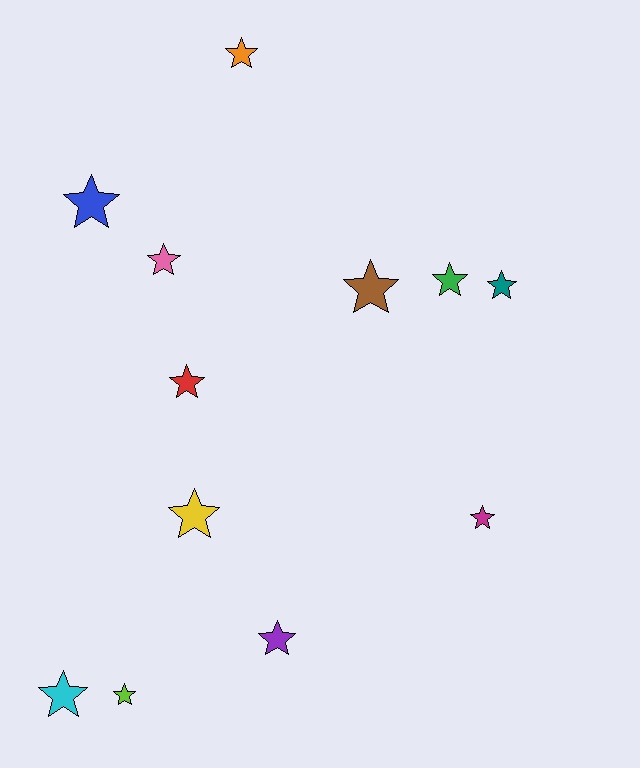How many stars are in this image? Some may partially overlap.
There are 12 stars.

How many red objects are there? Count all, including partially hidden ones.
There is 1 red object.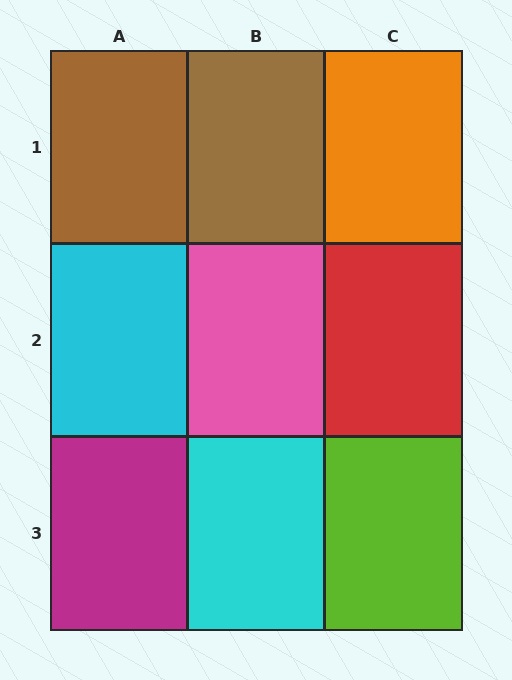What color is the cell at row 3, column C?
Lime.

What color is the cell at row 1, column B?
Brown.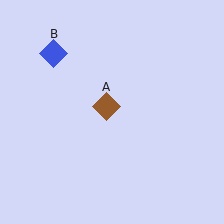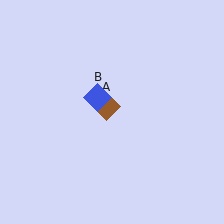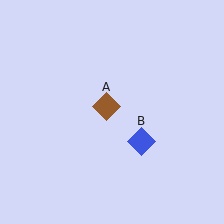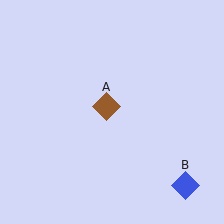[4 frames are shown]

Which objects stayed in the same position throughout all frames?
Brown diamond (object A) remained stationary.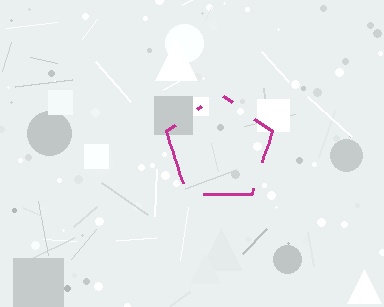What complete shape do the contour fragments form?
The contour fragments form a pentagon.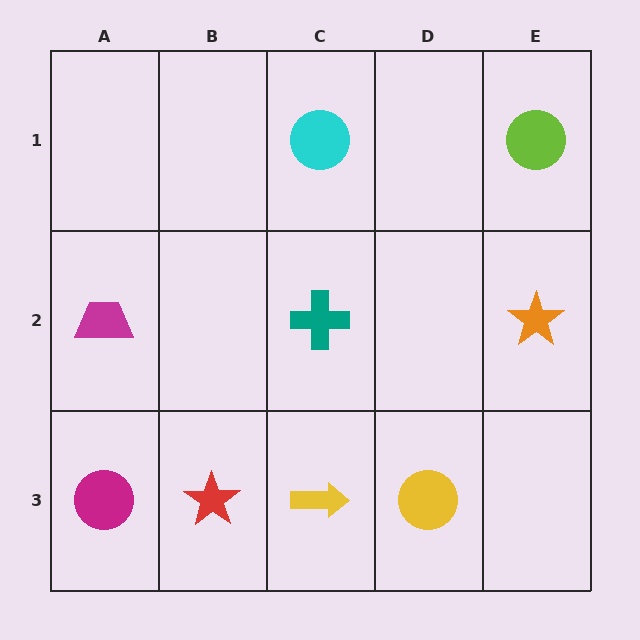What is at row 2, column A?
A magenta trapezoid.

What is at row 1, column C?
A cyan circle.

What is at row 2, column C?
A teal cross.